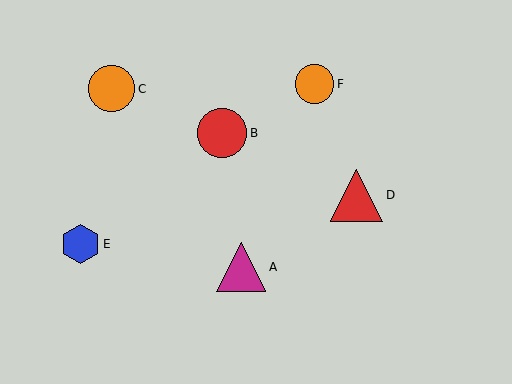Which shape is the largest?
The red triangle (labeled D) is the largest.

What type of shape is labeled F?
Shape F is an orange circle.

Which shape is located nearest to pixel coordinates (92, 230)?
The blue hexagon (labeled E) at (80, 244) is nearest to that location.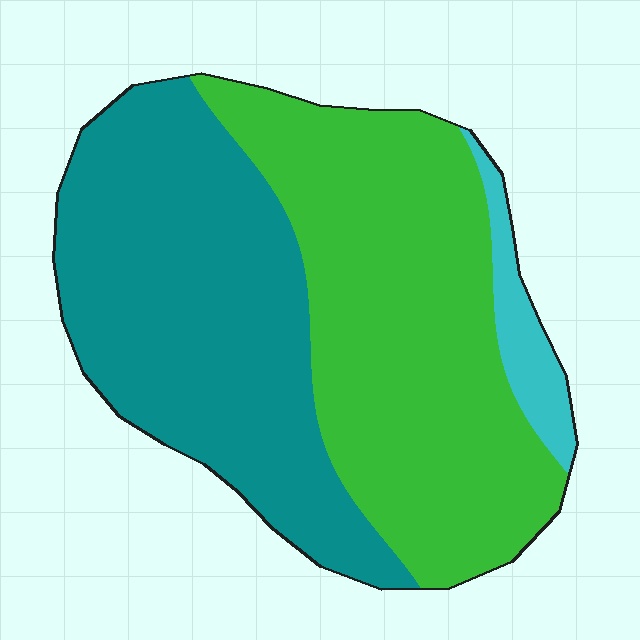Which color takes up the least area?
Cyan, at roughly 5%.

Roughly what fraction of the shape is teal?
Teal covers 46% of the shape.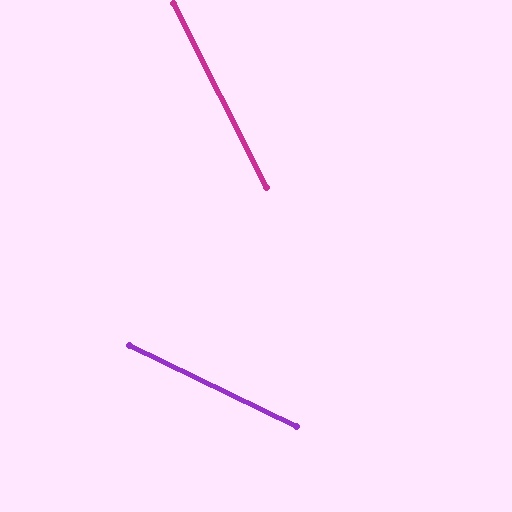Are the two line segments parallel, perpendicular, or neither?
Neither parallel nor perpendicular — they differ by about 38°.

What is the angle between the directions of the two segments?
Approximately 38 degrees.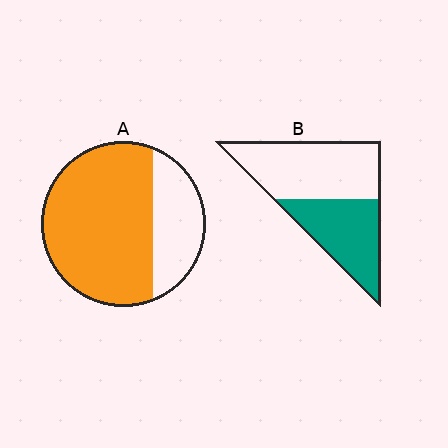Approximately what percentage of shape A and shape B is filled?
A is approximately 70% and B is approximately 40%.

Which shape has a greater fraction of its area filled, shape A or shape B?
Shape A.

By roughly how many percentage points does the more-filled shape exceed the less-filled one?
By roughly 30 percentage points (A over B).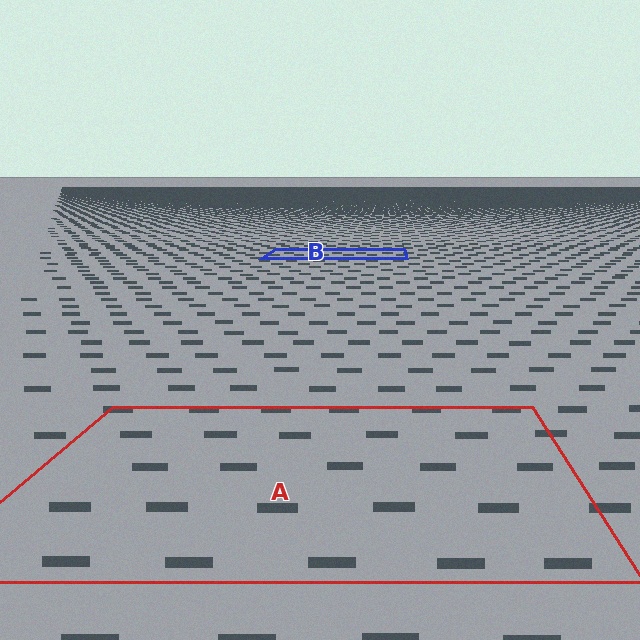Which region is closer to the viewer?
Region A is closer. The texture elements there are larger and more spread out.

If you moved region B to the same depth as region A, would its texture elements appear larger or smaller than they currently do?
They would appear larger. At a closer depth, the same texture elements are projected at a bigger on-screen size.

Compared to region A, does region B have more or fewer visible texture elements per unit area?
Region B has more texture elements per unit area — they are packed more densely because it is farther away.